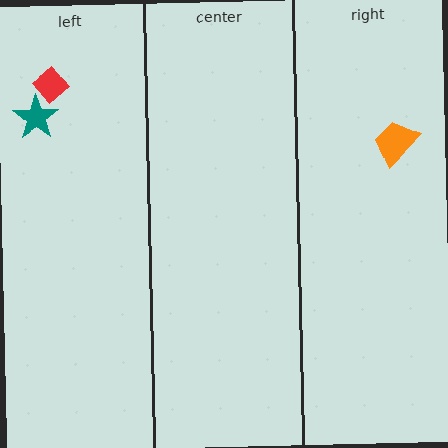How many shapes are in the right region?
1.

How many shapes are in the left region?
2.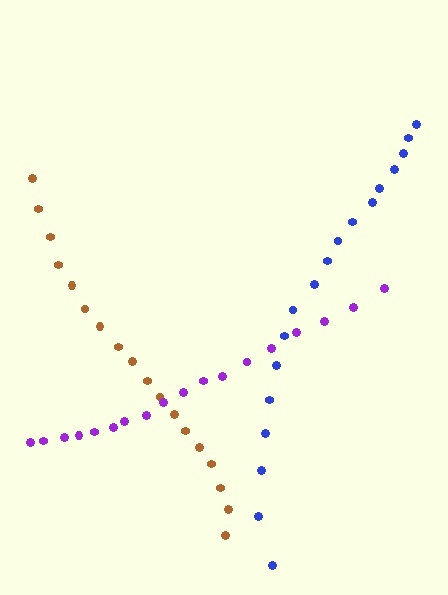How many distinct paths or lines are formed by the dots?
There are 3 distinct paths.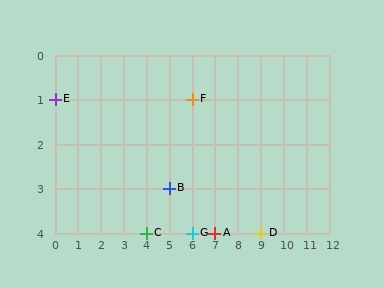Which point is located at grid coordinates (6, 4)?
Point G is at (6, 4).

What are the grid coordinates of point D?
Point D is at grid coordinates (9, 4).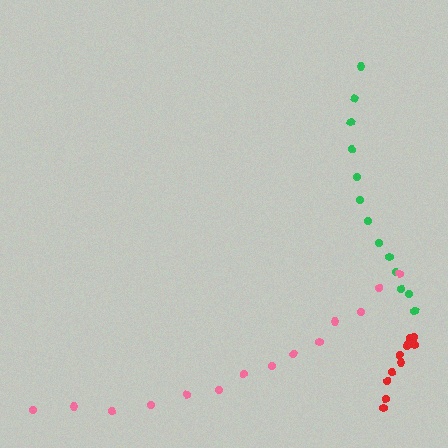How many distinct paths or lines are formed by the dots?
There are 3 distinct paths.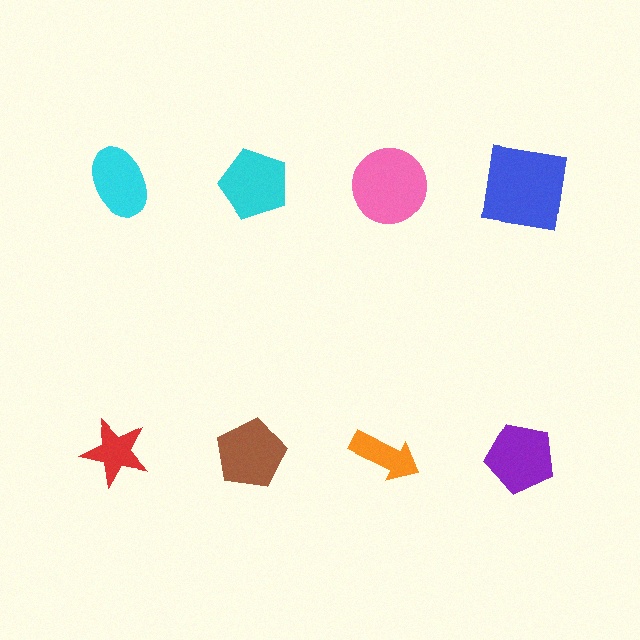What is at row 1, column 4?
A blue square.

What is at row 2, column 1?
A red star.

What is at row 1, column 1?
A cyan ellipse.